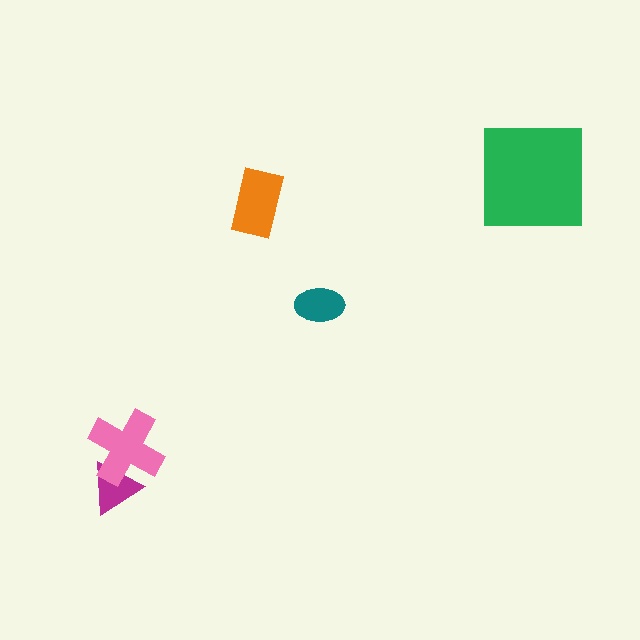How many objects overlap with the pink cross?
1 object overlaps with the pink cross.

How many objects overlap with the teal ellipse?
0 objects overlap with the teal ellipse.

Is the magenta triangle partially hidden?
Yes, it is partially covered by another shape.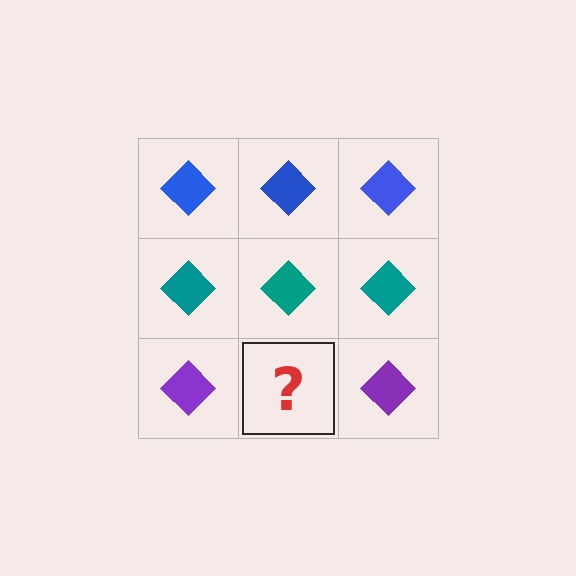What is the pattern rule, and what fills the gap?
The rule is that each row has a consistent color. The gap should be filled with a purple diamond.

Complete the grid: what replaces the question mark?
The question mark should be replaced with a purple diamond.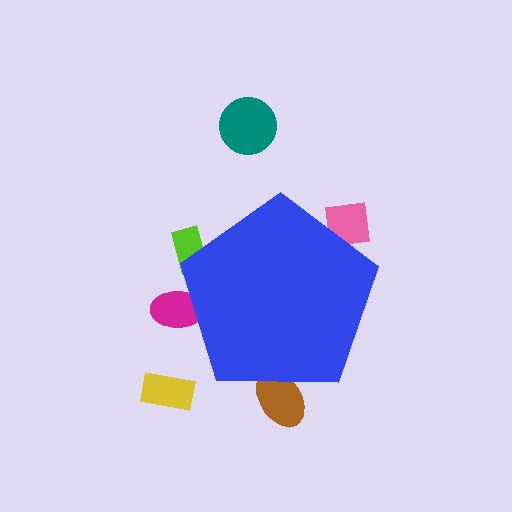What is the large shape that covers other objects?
A blue pentagon.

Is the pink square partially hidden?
Yes, the pink square is partially hidden behind the blue pentagon.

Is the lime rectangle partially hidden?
Yes, the lime rectangle is partially hidden behind the blue pentagon.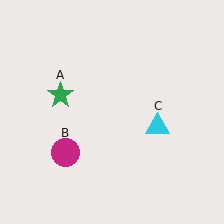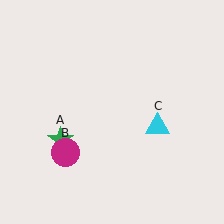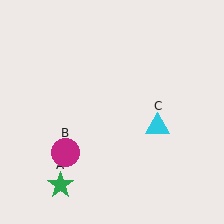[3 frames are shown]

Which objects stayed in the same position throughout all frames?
Magenta circle (object B) and cyan triangle (object C) remained stationary.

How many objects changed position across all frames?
1 object changed position: green star (object A).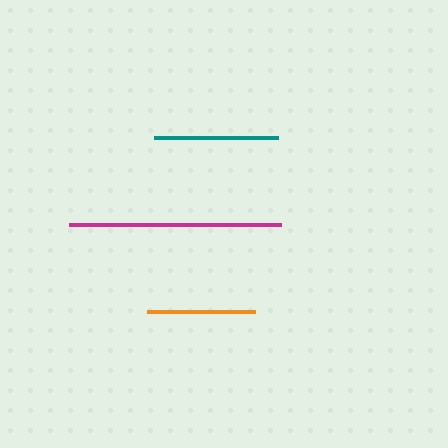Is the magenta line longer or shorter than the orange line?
The magenta line is longer than the orange line.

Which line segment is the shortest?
The orange line is the shortest at approximately 108 pixels.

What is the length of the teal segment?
The teal segment is approximately 124 pixels long.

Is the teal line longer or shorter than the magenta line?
The magenta line is longer than the teal line.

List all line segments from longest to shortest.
From longest to shortest: magenta, teal, orange.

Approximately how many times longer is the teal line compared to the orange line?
The teal line is approximately 1.2 times the length of the orange line.